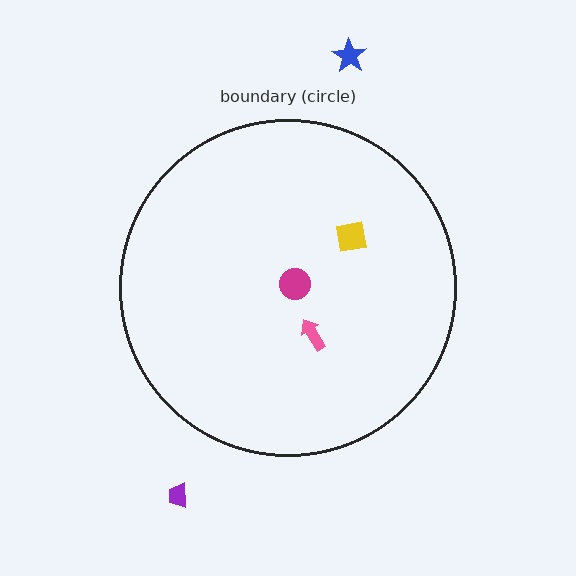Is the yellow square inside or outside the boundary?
Inside.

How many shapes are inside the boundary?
3 inside, 2 outside.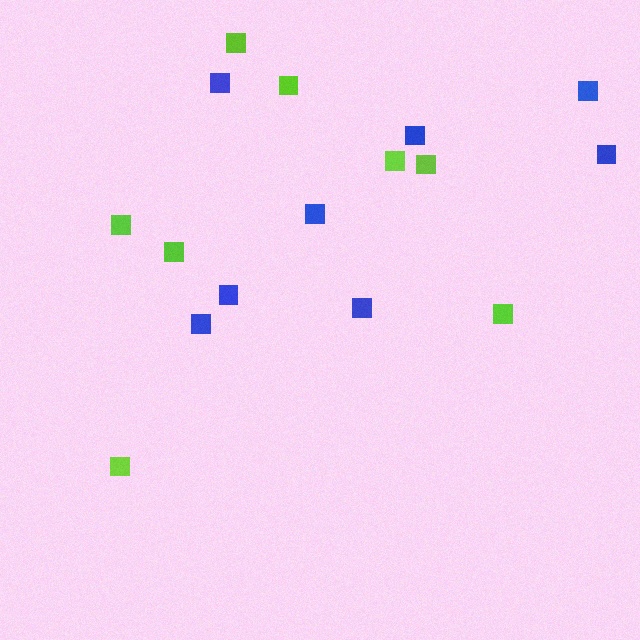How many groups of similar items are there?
There are 2 groups: one group of lime squares (8) and one group of blue squares (8).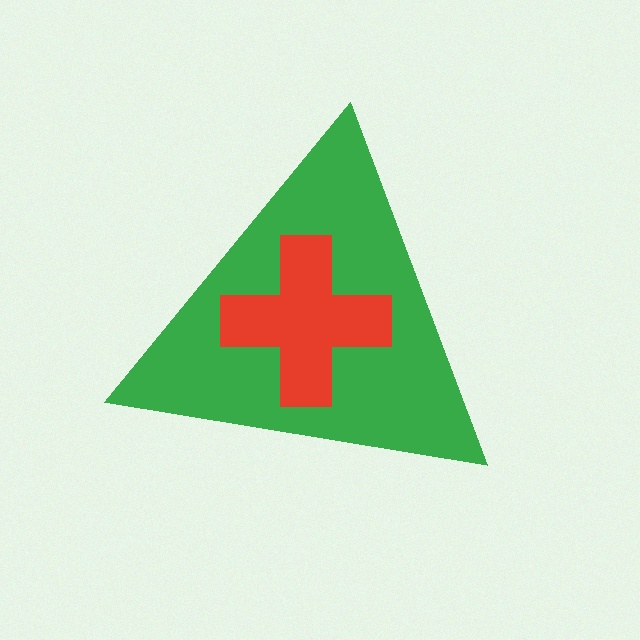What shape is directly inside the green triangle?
The red cross.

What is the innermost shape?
The red cross.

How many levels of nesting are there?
2.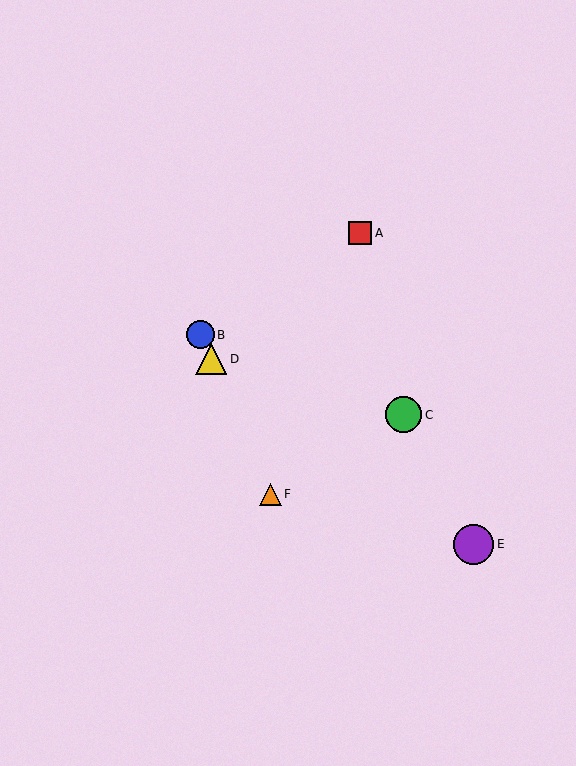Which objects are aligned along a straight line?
Objects B, D, F are aligned along a straight line.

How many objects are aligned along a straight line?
3 objects (B, D, F) are aligned along a straight line.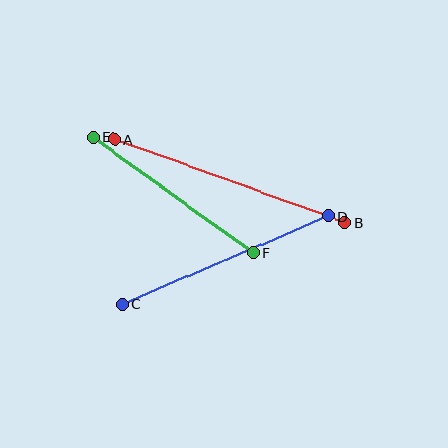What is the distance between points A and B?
The distance is approximately 245 pixels.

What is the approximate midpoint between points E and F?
The midpoint is at approximately (173, 195) pixels.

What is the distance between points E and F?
The distance is approximately 197 pixels.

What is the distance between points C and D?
The distance is approximately 224 pixels.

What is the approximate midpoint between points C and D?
The midpoint is at approximately (225, 260) pixels.